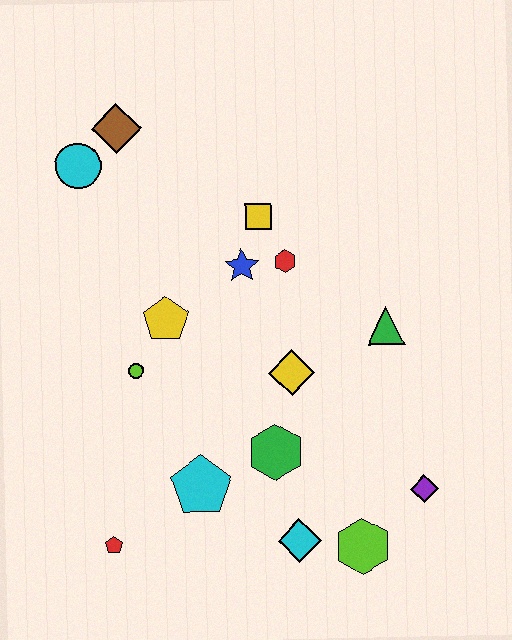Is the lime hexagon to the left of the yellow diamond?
No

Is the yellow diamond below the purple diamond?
No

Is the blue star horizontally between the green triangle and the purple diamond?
No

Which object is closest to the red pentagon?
The cyan pentagon is closest to the red pentagon.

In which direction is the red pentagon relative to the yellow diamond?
The red pentagon is to the left of the yellow diamond.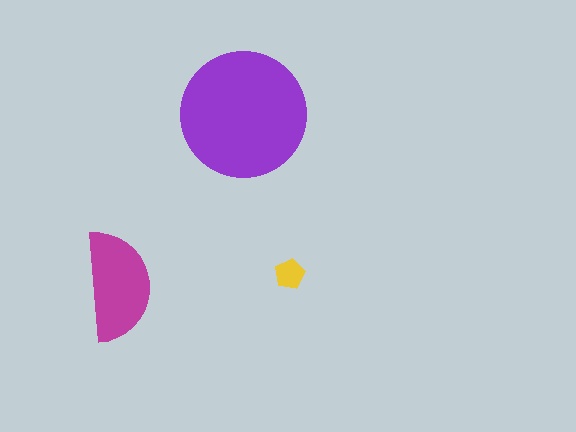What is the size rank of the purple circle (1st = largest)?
1st.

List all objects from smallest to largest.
The yellow pentagon, the magenta semicircle, the purple circle.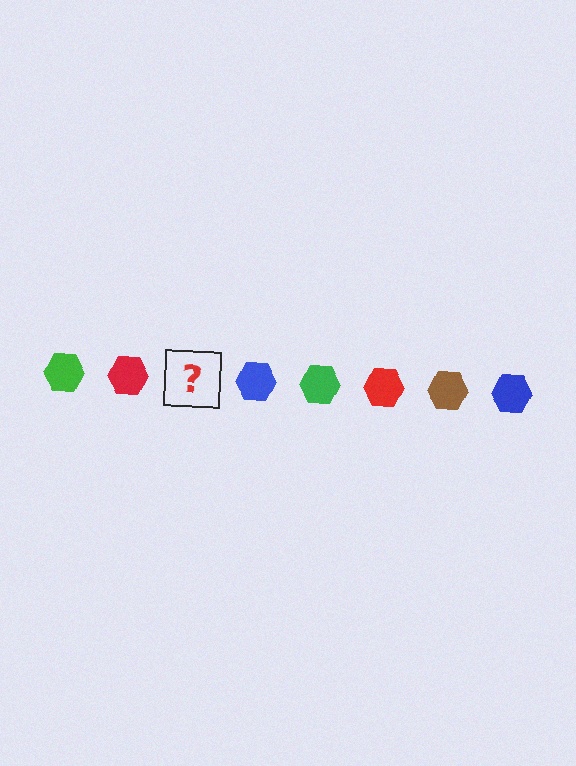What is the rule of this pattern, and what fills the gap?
The rule is that the pattern cycles through green, red, brown, blue hexagons. The gap should be filled with a brown hexagon.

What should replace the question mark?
The question mark should be replaced with a brown hexagon.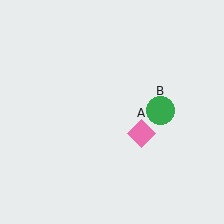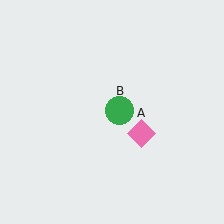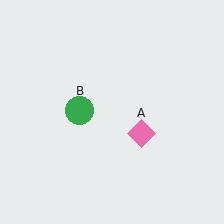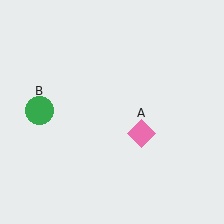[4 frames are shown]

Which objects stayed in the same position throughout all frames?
Pink diamond (object A) remained stationary.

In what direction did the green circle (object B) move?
The green circle (object B) moved left.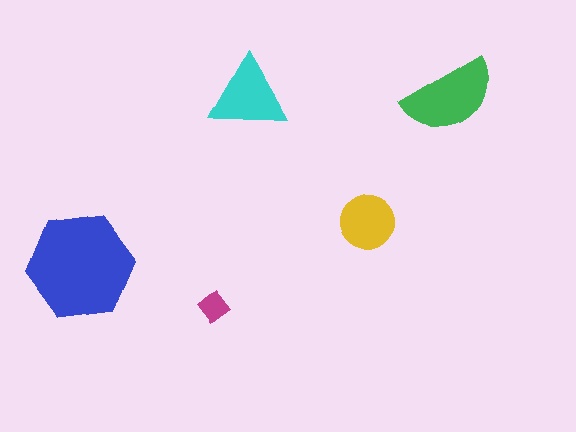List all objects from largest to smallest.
The blue hexagon, the green semicircle, the cyan triangle, the yellow circle, the magenta diamond.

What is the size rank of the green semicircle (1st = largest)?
2nd.